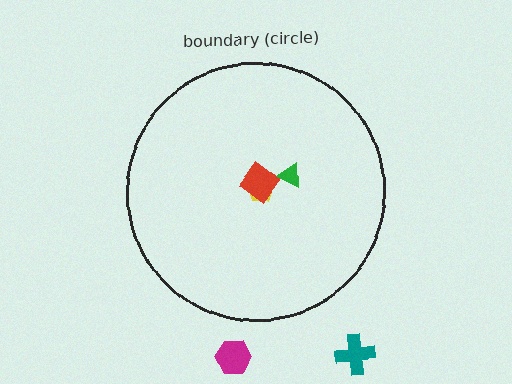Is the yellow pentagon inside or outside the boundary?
Inside.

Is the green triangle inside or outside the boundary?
Inside.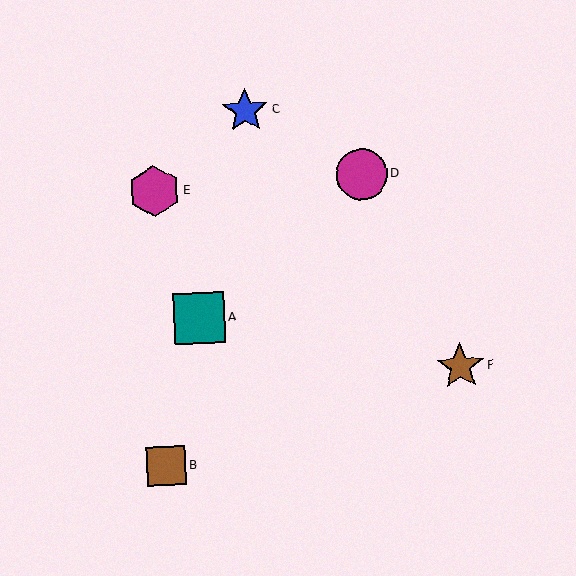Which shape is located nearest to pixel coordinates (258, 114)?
The blue star (labeled C) at (245, 111) is nearest to that location.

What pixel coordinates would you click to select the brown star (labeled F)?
Click at (460, 366) to select the brown star F.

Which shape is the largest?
The magenta hexagon (labeled E) is the largest.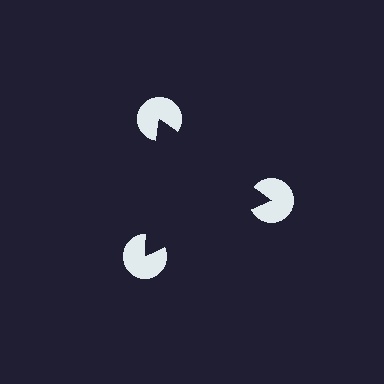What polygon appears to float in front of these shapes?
An illusory triangle — its edges are inferred from the aligned wedge cuts in the pac-man discs, not physically drawn.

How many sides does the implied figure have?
3 sides.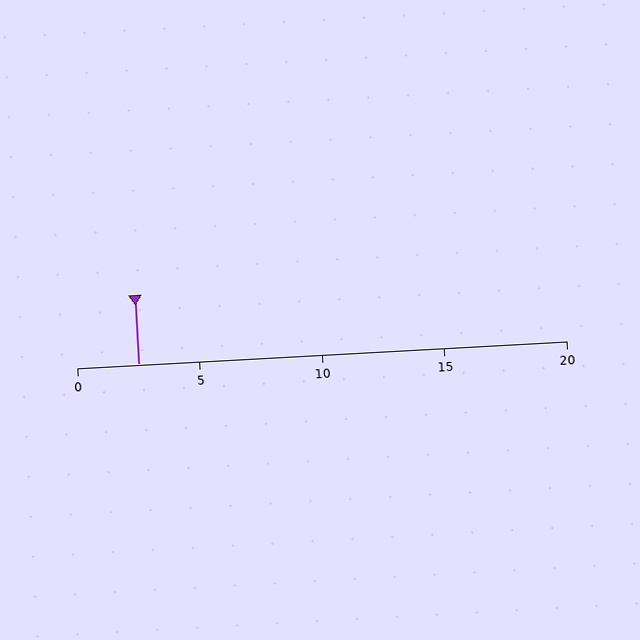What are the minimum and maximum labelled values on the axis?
The axis runs from 0 to 20.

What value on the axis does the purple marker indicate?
The marker indicates approximately 2.5.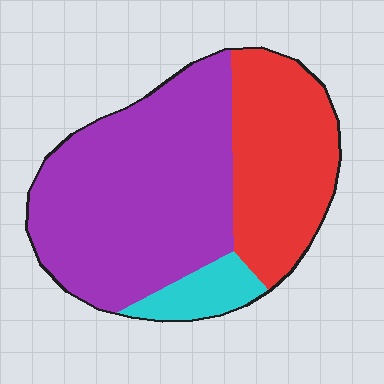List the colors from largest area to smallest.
From largest to smallest: purple, red, cyan.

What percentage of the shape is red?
Red covers 33% of the shape.